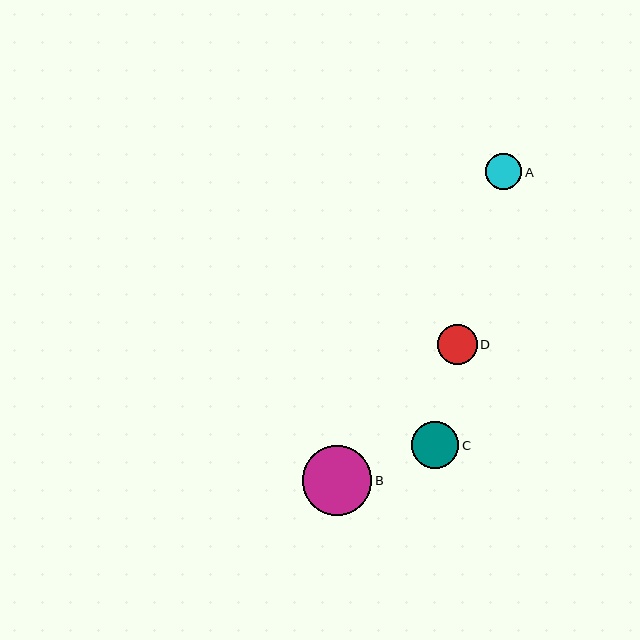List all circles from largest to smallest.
From largest to smallest: B, C, D, A.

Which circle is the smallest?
Circle A is the smallest with a size of approximately 36 pixels.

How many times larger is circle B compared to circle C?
Circle B is approximately 1.5 times the size of circle C.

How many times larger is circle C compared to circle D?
Circle C is approximately 1.2 times the size of circle D.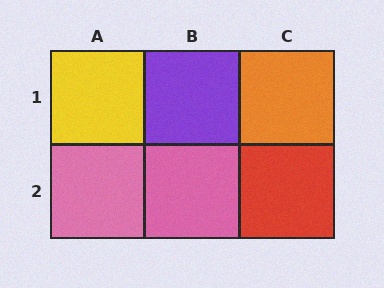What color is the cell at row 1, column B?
Purple.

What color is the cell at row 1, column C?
Orange.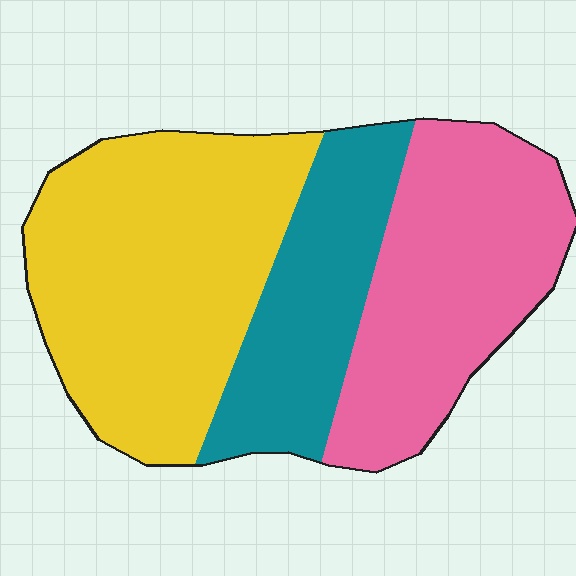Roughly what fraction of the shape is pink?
Pink covers about 35% of the shape.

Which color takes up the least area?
Teal, at roughly 25%.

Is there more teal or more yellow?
Yellow.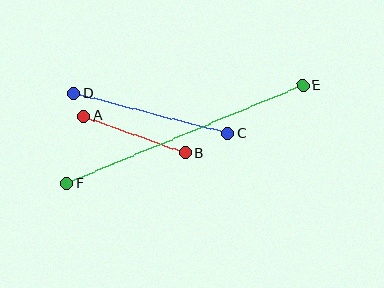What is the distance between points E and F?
The distance is approximately 256 pixels.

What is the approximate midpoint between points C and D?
The midpoint is at approximately (150, 113) pixels.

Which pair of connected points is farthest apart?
Points E and F are farthest apart.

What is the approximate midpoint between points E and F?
The midpoint is at approximately (185, 134) pixels.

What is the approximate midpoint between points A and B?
The midpoint is at approximately (135, 135) pixels.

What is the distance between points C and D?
The distance is approximately 159 pixels.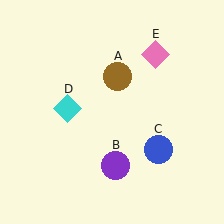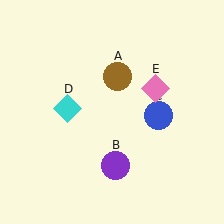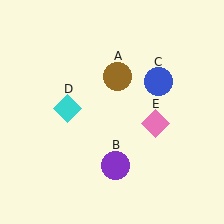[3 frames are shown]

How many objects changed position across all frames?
2 objects changed position: blue circle (object C), pink diamond (object E).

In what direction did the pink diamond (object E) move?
The pink diamond (object E) moved down.